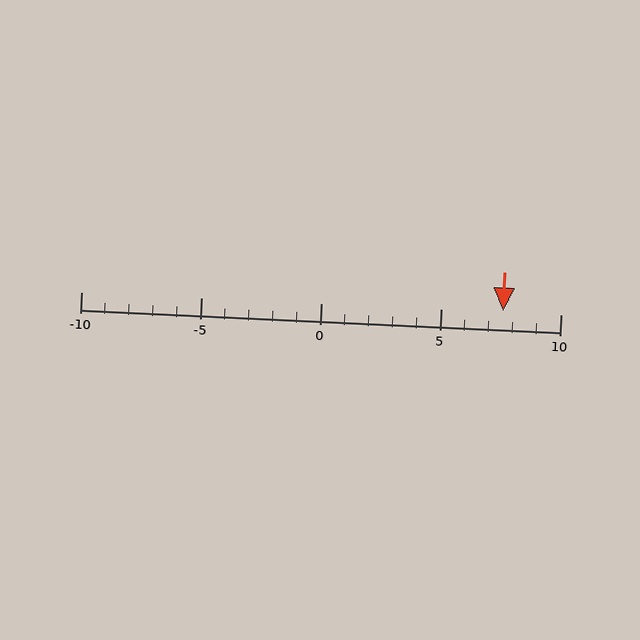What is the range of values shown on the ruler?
The ruler shows values from -10 to 10.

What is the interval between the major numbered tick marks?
The major tick marks are spaced 5 units apart.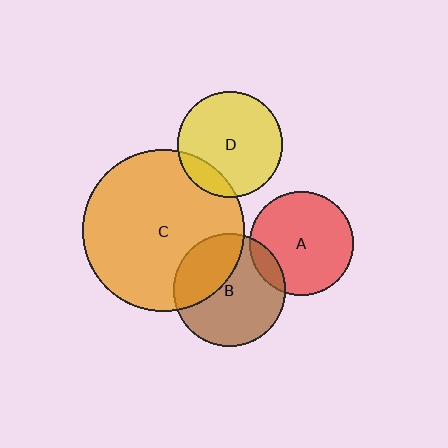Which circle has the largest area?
Circle C (orange).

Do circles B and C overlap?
Yes.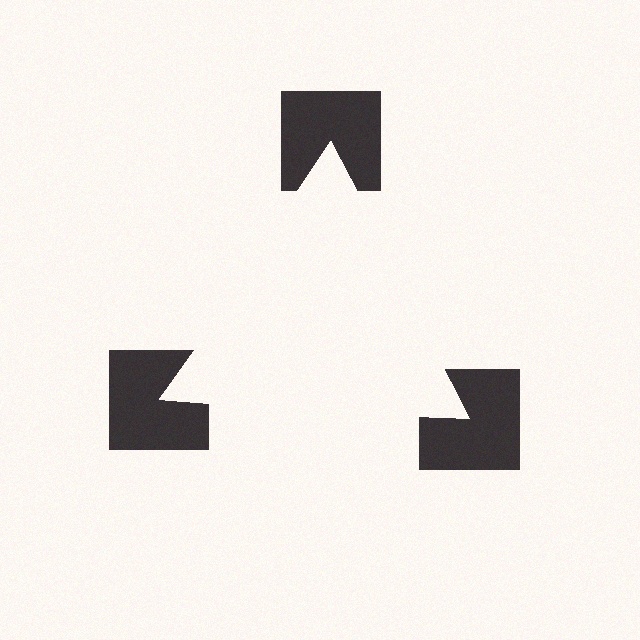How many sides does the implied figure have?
3 sides.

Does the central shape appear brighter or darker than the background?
It typically appears slightly brighter than the background, even though no actual brightness change is drawn.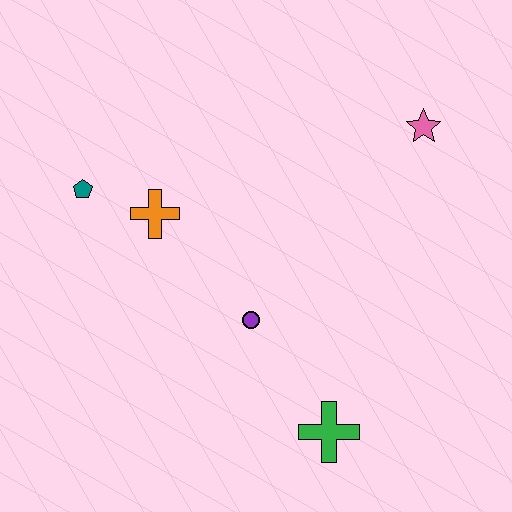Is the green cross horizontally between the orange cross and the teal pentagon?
No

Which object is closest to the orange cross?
The teal pentagon is closest to the orange cross.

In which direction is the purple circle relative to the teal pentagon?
The purple circle is to the right of the teal pentagon.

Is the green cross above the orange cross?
No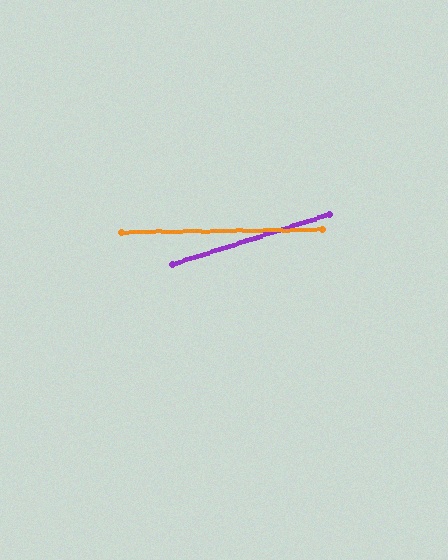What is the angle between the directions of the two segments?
Approximately 17 degrees.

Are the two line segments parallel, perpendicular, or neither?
Neither parallel nor perpendicular — they differ by about 17°.